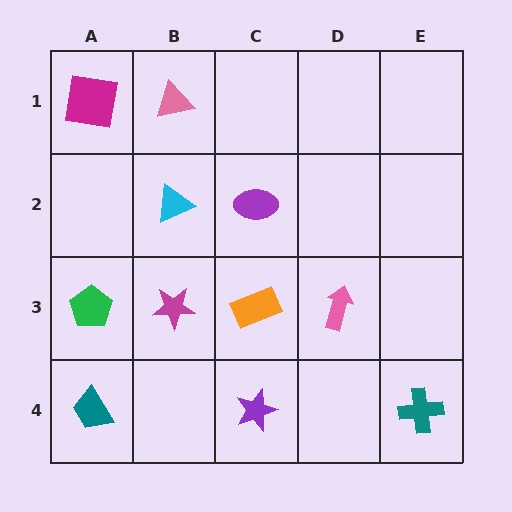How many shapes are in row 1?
2 shapes.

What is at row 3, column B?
A magenta star.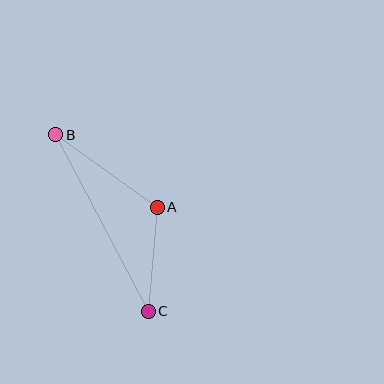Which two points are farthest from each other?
Points B and C are farthest from each other.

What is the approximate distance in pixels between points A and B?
The distance between A and B is approximately 125 pixels.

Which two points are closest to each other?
Points A and C are closest to each other.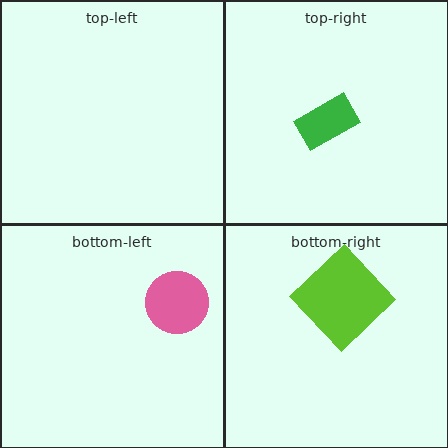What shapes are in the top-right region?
The green rectangle.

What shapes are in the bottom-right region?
The lime diamond.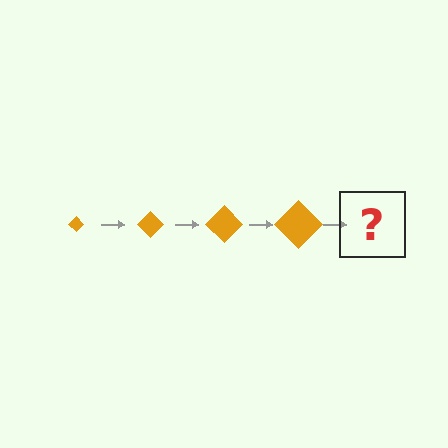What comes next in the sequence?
The next element should be an orange diamond, larger than the previous one.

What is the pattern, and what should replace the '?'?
The pattern is that the diamond gets progressively larger each step. The '?' should be an orange diamond, larger than the previous one.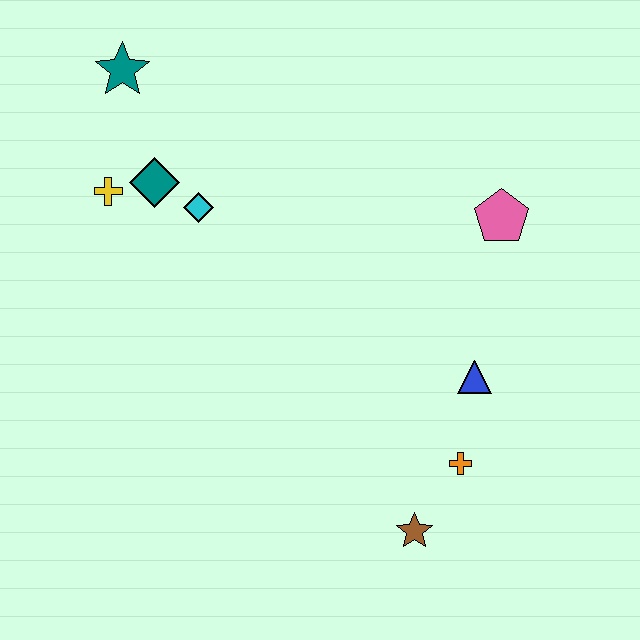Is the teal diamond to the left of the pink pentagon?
Yes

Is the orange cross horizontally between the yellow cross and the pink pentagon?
Yes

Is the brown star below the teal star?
Yes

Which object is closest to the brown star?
The orange cross is closest to the brown star.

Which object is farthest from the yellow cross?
The brown star is farthest from the yellow cross.